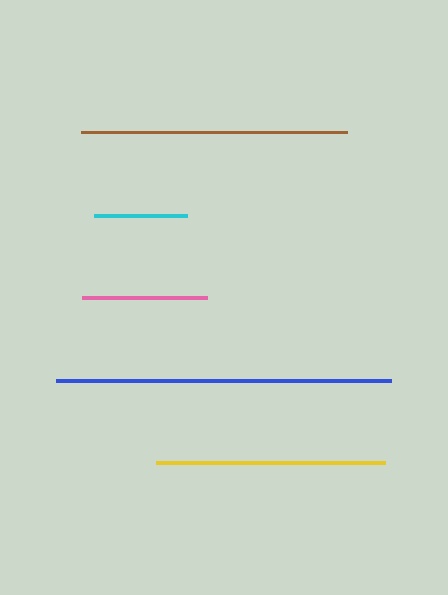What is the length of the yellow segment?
The yellow segment is approximately 230 pixels long.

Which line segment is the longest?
The blue line is the longest at approximately 336 pixels.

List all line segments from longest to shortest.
From longest to shortest: blue, brown, yellow, pink, cyan.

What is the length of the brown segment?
The brown segment is approximately 266 pixels long.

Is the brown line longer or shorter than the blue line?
The blue line is longer than the brown line.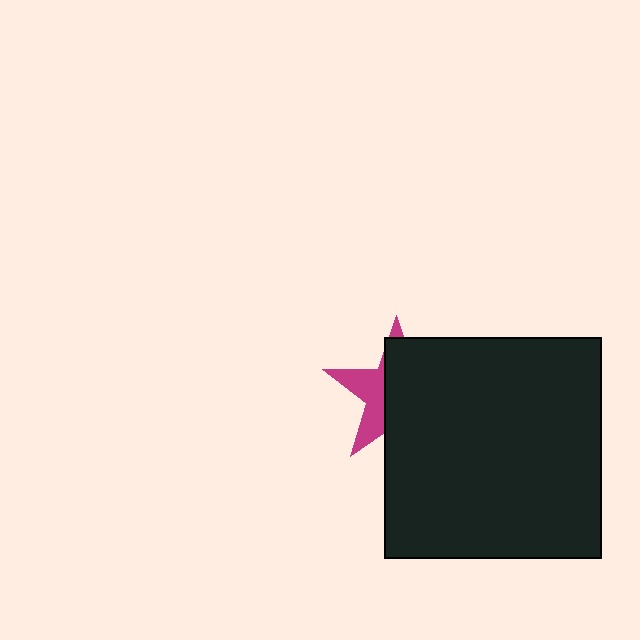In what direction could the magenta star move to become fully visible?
The magenta star could move left. That would shift it out from behind the black rectangle entirely.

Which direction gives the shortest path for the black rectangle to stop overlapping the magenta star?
Moving right gives the shortest separation.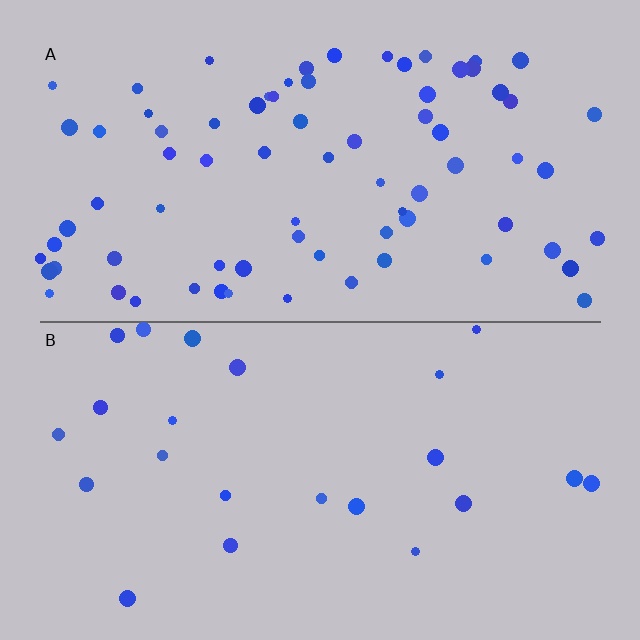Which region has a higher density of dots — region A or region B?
A (the top).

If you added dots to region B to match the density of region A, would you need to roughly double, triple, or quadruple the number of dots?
Approximately triple.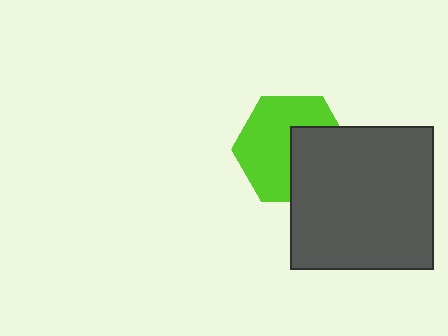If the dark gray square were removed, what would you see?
You would see the complete lime hexagon.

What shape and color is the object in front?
The object in front is a dark gray square.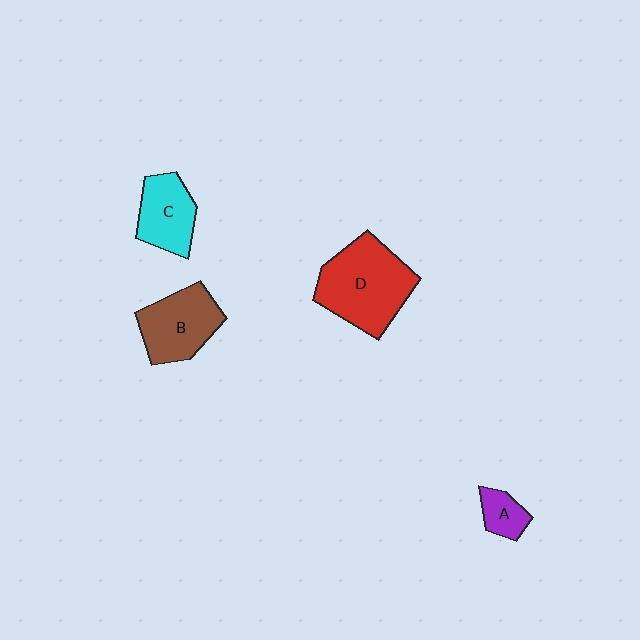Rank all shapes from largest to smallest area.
From largest to smallest: D (red), B (brown), C (cyan), A (purple).